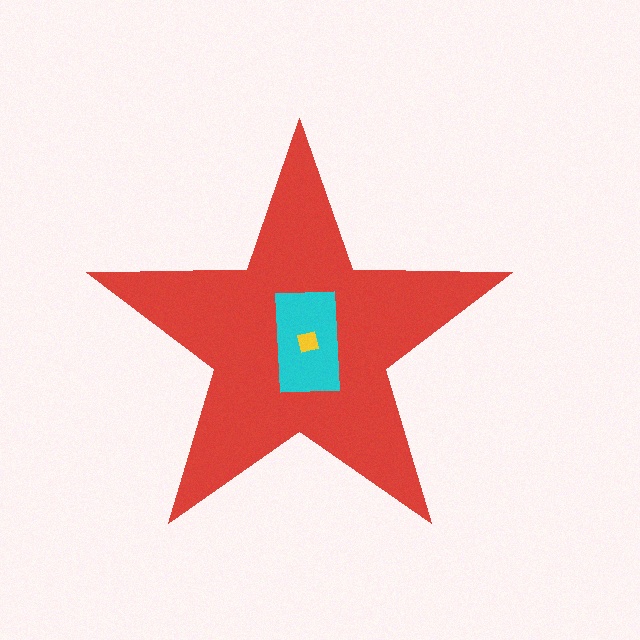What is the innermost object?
The yellow square.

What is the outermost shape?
The red star.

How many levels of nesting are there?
3.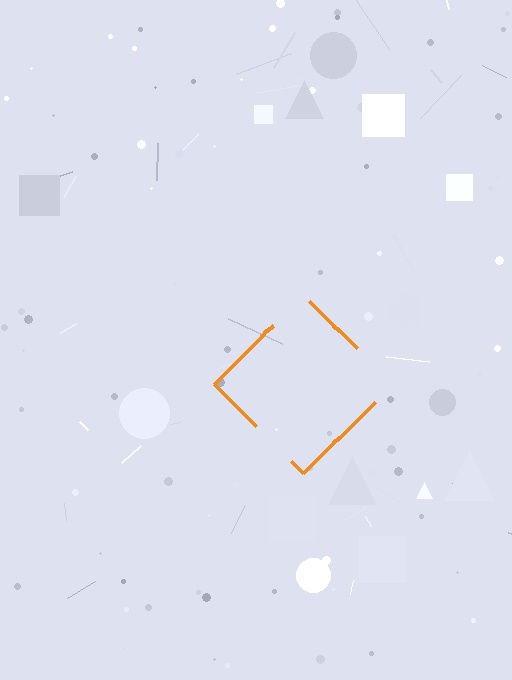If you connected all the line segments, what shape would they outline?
They would outline a diamond.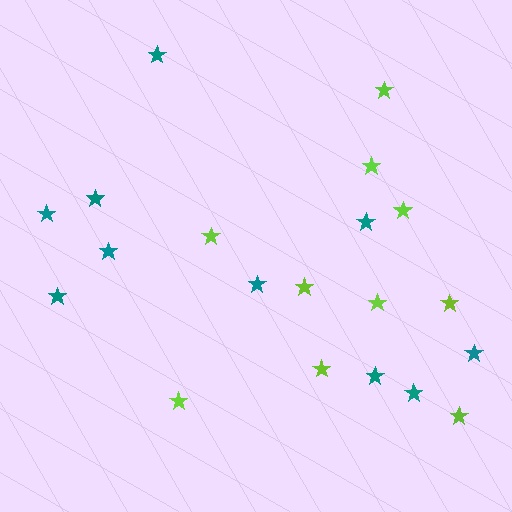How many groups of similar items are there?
There are 2 groups: one group of teal stars (10) and one group of lime stars (10).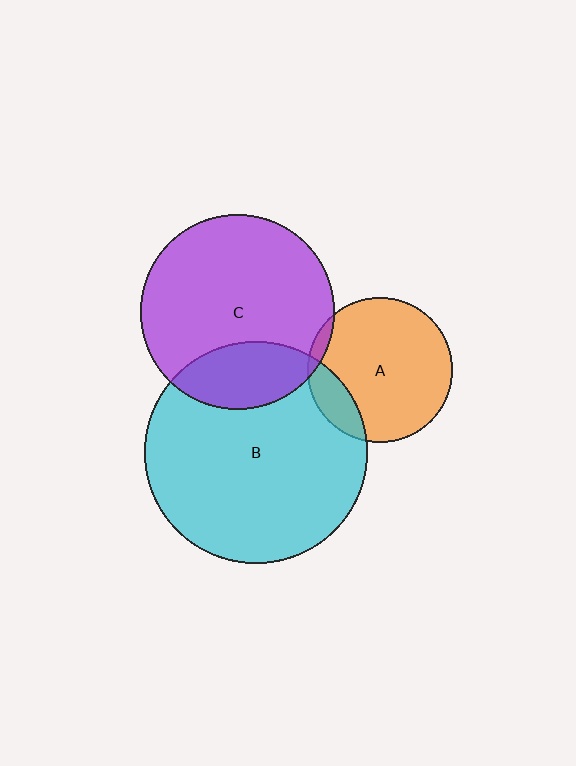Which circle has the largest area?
Circle B (cyan).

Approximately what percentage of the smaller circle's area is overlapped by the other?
Approximately 5%.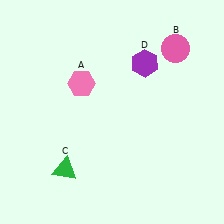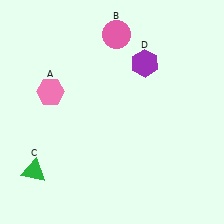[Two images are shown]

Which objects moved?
The objects that moved are: the pink hexagon (A), the pink circle (B), the green triangle (C).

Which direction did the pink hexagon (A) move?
The pink hexagon (A) moved left.